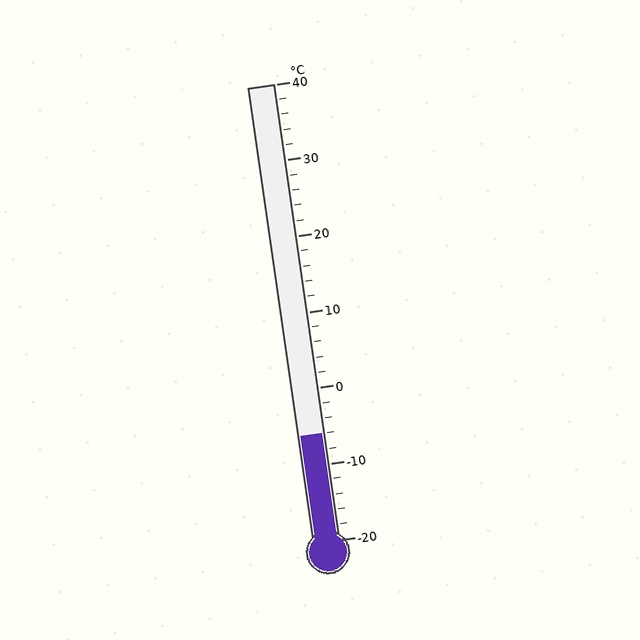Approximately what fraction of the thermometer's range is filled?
The thermometer is filled to approximately 25% of its range.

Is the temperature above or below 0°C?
The temperature is below 0°C.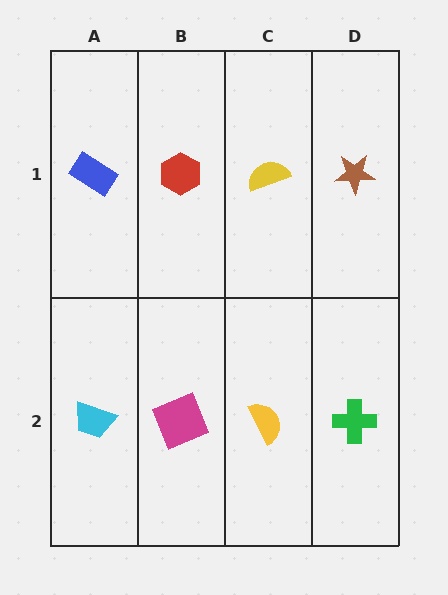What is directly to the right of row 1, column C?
A brown star.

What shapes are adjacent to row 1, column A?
A cyan trapezoid (row 2, column A), a red hexagon (row 1, column B).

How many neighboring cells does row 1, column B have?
3.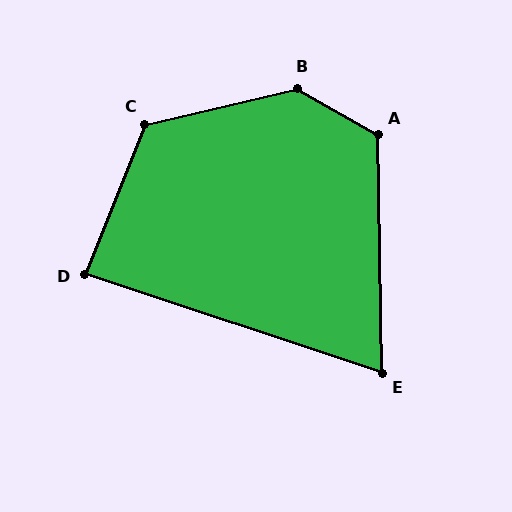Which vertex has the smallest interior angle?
E, at approximately 71 degrees.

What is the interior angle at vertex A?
Approximately 120 degrees (obtuse).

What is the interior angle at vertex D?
Approximately 87 degrees (approximately right).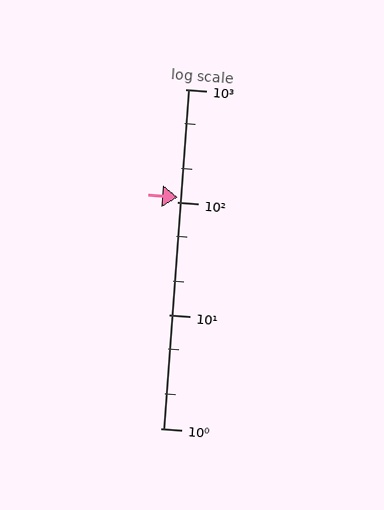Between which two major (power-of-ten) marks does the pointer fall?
The pointer is between 100 and 1000.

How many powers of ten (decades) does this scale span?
The scale spans 3 decades, from 1 to 1000.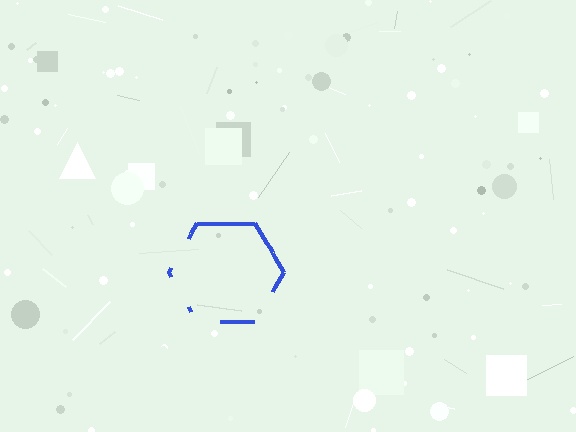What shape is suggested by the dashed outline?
The dashed outline suggests a hexagon.